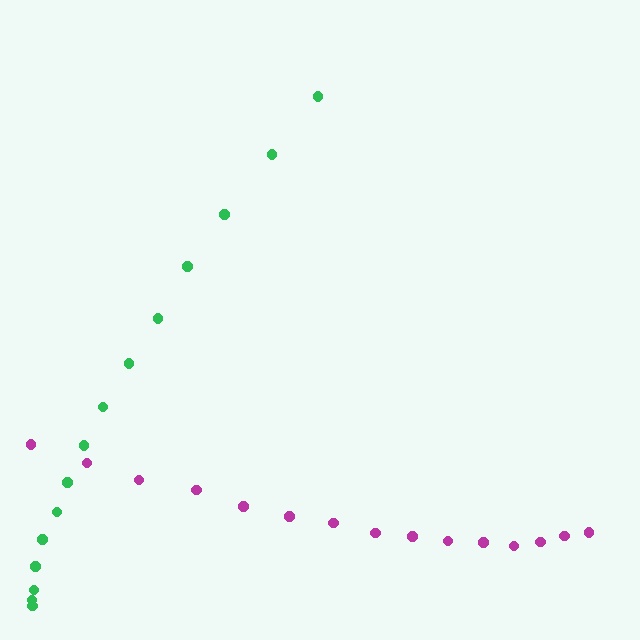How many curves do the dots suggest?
There are 2 distinct paths.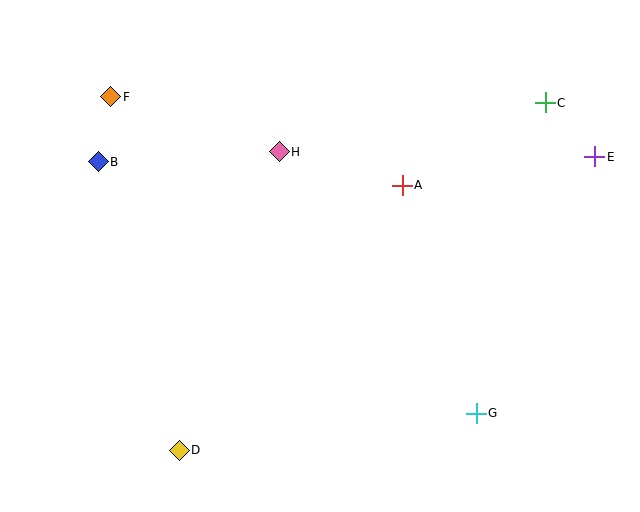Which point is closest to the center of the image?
Point A at (402, 185) is closest to the center.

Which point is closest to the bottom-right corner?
Point G is closest to the bottom-right corner.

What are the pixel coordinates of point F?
Point F is at (111, 97).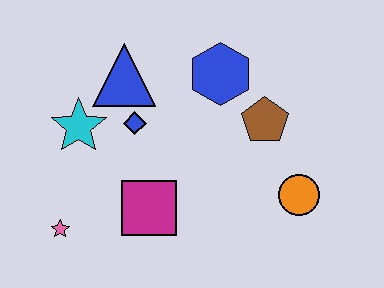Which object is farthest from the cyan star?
The orange circle is farthest from the cyan star.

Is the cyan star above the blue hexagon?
No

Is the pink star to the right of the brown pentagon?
No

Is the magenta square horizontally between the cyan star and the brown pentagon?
Yes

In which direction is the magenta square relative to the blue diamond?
The magenta square is below the blue diamond.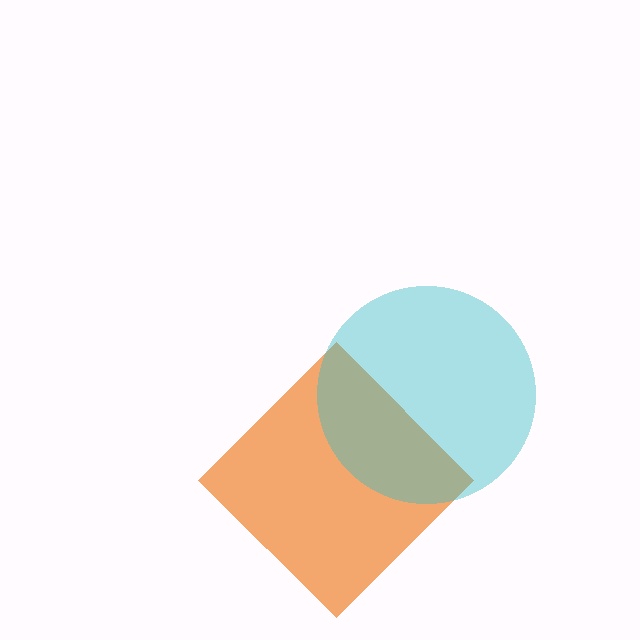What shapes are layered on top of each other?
The layered shapes are: an orange diamond, a cyan circle.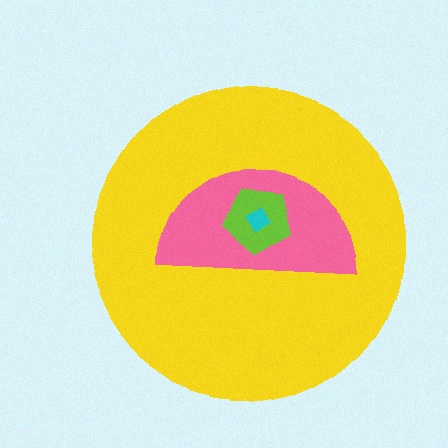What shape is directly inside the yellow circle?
The pink semicircle.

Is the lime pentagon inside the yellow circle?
Yes.